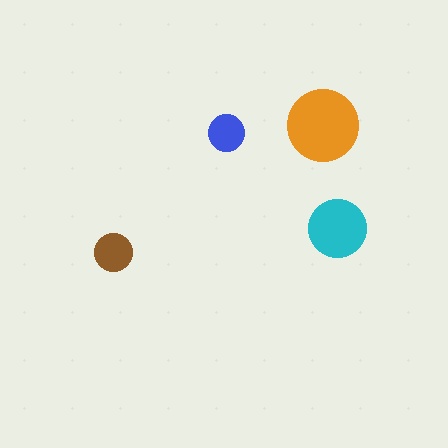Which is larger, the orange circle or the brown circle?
The orange one.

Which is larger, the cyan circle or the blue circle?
The cyan one.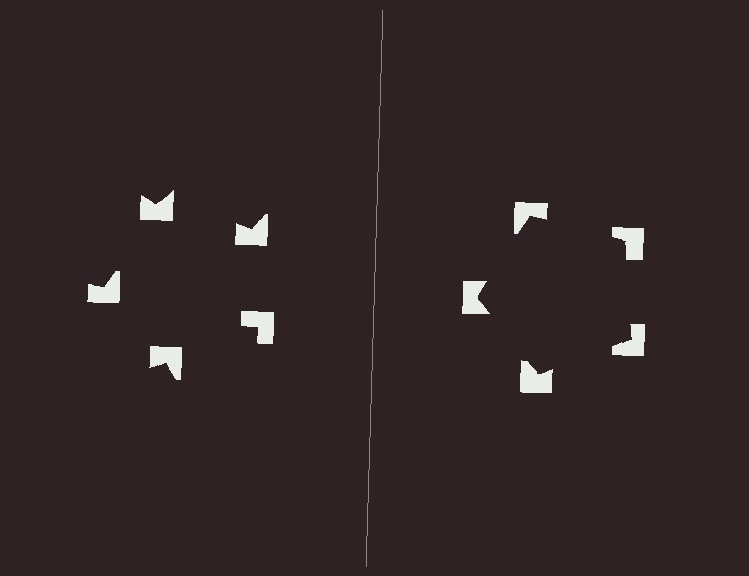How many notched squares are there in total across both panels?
10 — 5 on each side.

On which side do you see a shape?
An illusory pentagon appears on the right side. On the left side the wedge cuts are rotated, so no coherent shape forms.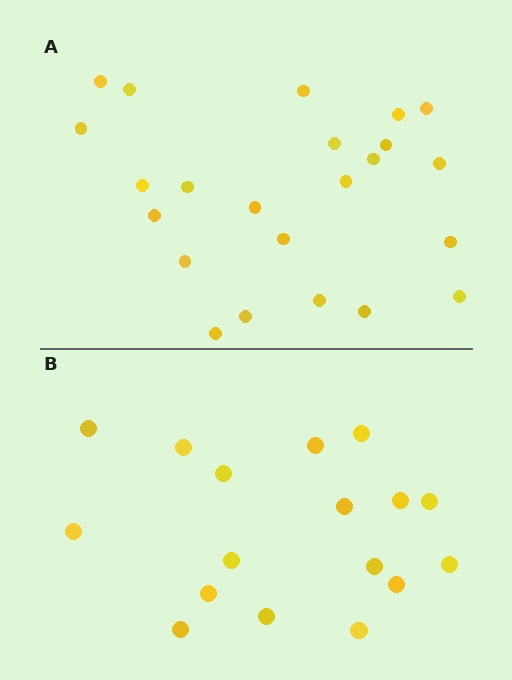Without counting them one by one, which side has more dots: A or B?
Region A (the top region) has more dots.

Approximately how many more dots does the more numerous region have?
Region A has about 6 more dots than region B.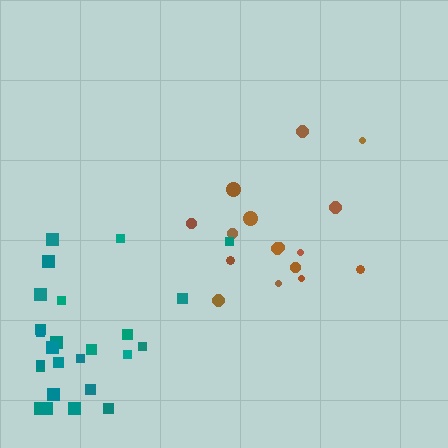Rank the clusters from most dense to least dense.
brown, teal.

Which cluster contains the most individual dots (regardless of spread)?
Teal (25).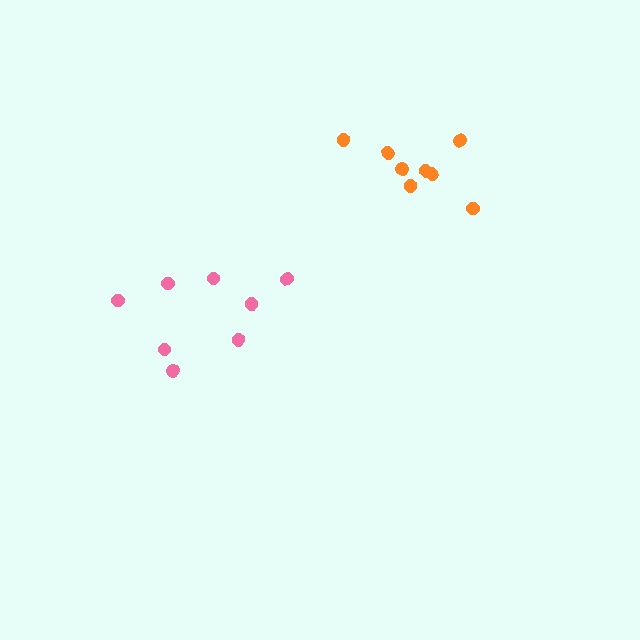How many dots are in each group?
Group 1: 8 dots, Group 2: 8 dots (16 total).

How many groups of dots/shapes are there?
There are 2 groups.